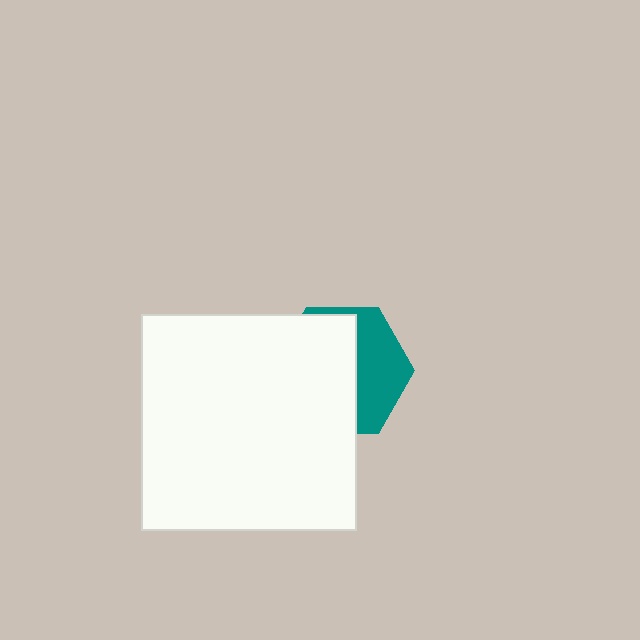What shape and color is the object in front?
The object in front is a white square.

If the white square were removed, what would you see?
You would see the complete teal hexagon.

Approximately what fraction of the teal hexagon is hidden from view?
Roughly 62% of the teal hexagon is hidden behind the white square.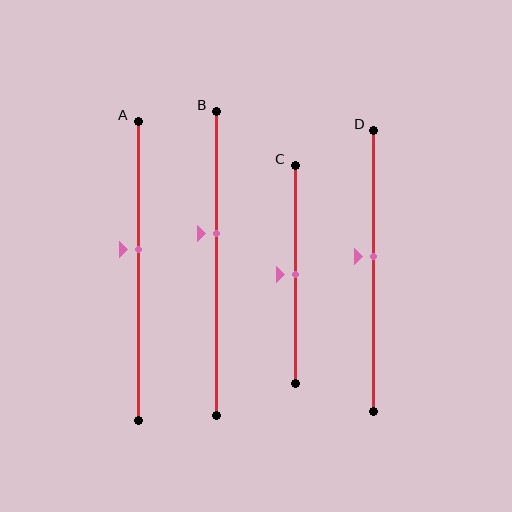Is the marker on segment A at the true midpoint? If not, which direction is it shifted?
No, the marker on segment A is shifted upward by about 7% of the segment length.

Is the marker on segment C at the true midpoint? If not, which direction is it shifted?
Yes, the marker on segment C is at the true midpoint.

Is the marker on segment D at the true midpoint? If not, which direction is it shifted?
No, the marker on segment D is shifted upward by about 5% of the segment length.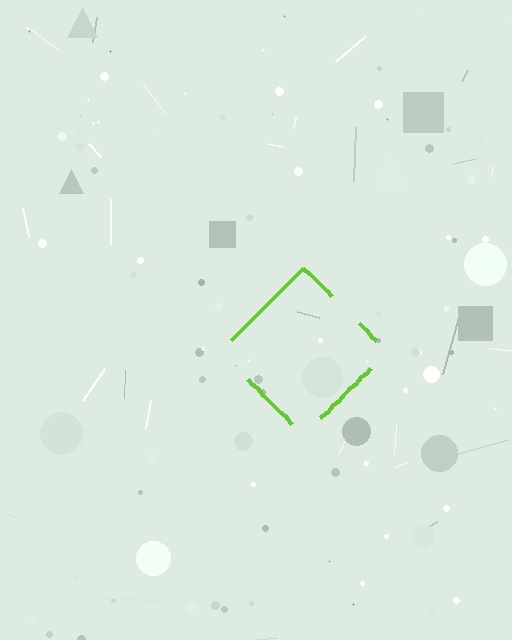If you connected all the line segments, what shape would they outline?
They would outline a diamond.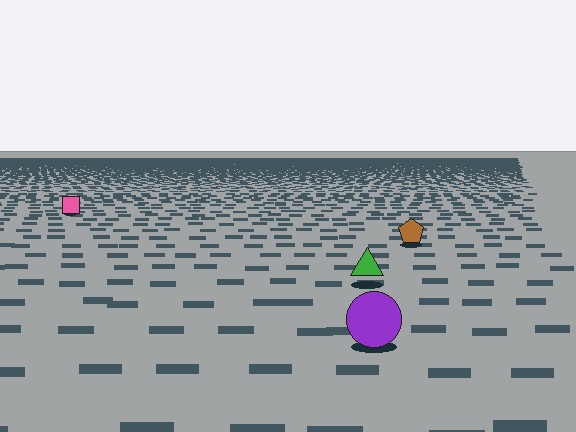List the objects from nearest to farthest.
From nearest to farthest: the purple circle, the green triangle, the brown pentagon, the pink square.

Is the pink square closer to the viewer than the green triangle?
No. The green triangle is closer — you can tell from the texture gradient: the ground texture is coarser near it.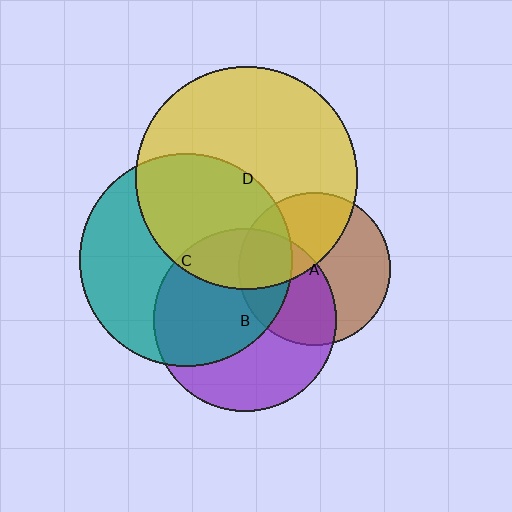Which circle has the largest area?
Circle D (yellow).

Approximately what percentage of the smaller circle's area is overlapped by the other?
Approximately 40%.